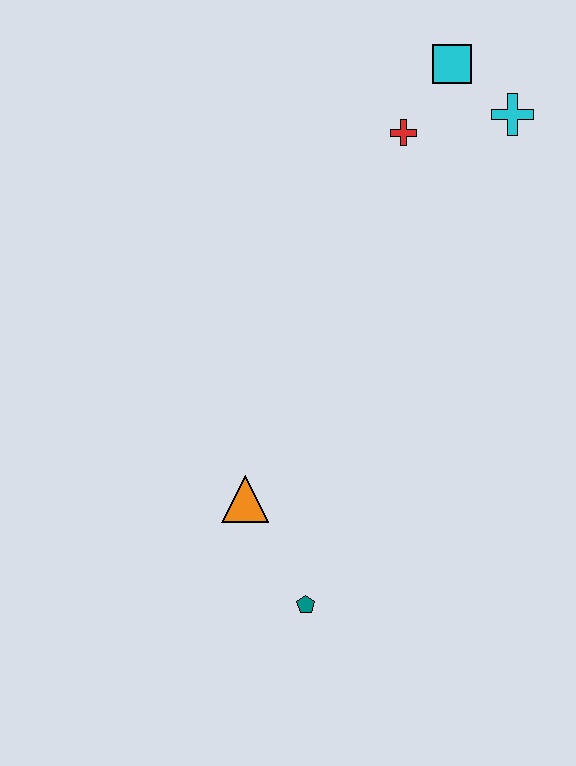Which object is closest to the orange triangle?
The teal pentagon is closest to the orange triangle.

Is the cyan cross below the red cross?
No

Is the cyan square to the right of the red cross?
Yes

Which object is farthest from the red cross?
The teal pentagon is farthest from the red cross.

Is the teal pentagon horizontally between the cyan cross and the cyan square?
No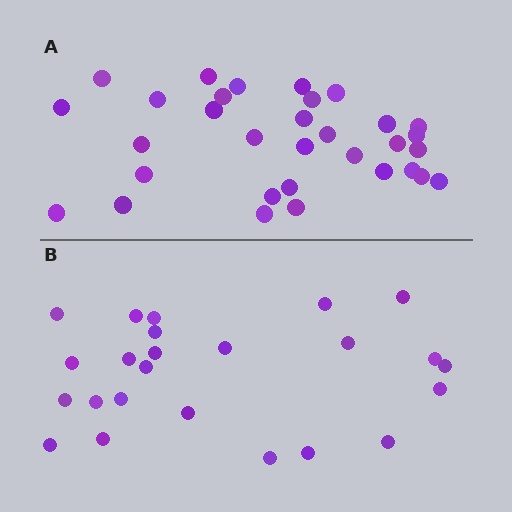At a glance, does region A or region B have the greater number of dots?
Region A (the top region) has more dots.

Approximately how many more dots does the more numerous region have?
Region A has roughly 8 or so more dots than region B.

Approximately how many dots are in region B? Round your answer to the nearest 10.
About 20 dots. (The exact count is 24, which rounds to 20.)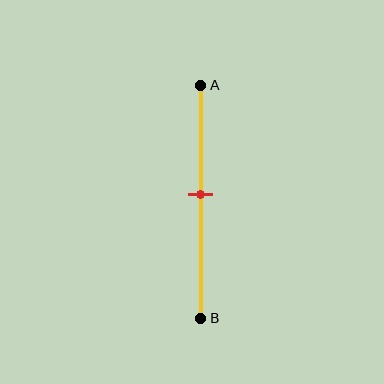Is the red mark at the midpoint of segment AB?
No, the mark is at about 45% from A, not at the 50% midpoint.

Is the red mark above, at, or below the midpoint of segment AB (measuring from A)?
The red mark is above the midpoint of segment AB.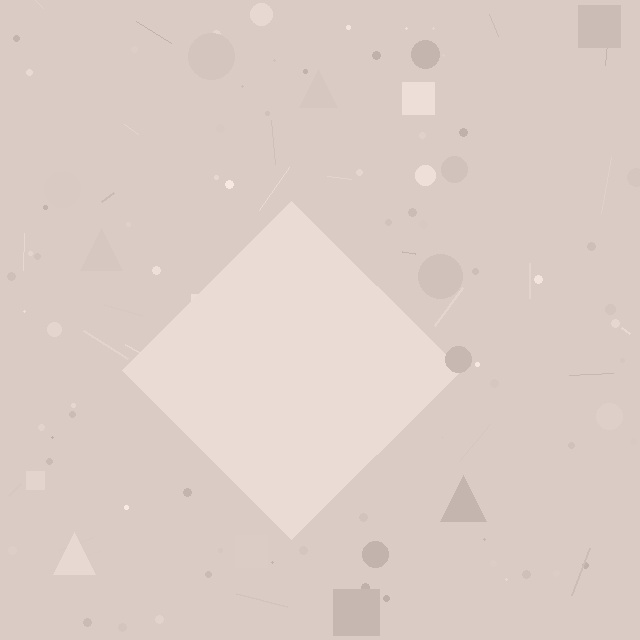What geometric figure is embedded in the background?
A diamond is embedded in the background.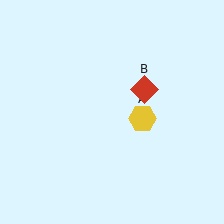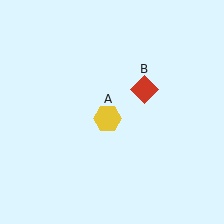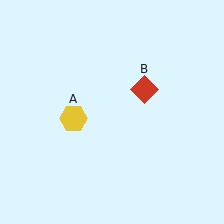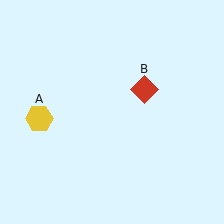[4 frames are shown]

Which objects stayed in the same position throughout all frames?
Red diamond (object B) remained stationary.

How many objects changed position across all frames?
1 object changed position: yellow hexagon (object A).